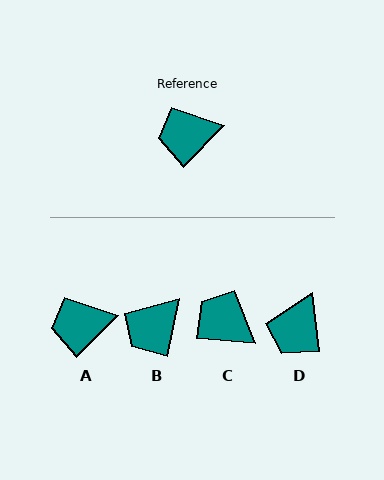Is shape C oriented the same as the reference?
No, it is off by about 50 degrees.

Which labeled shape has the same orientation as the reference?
A.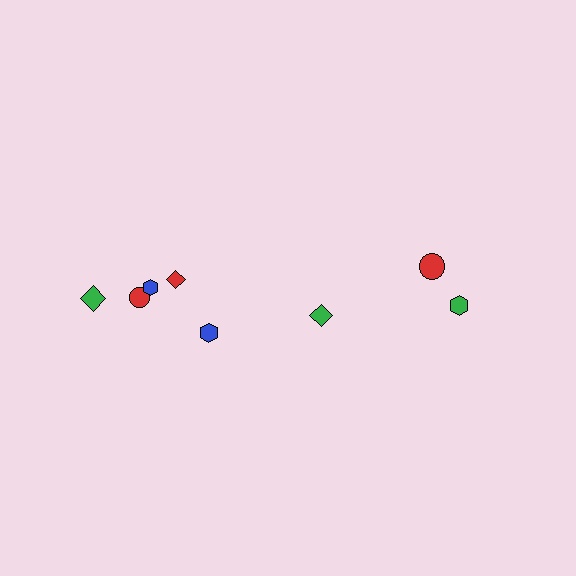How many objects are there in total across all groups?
There are 8 objects.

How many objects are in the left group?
There are 5 objects.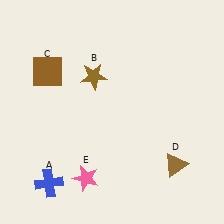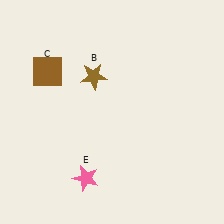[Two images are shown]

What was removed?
The blue cross (A), the brown triangle (D) were removed in Image 2.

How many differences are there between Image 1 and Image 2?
There are 2 differences between the two images.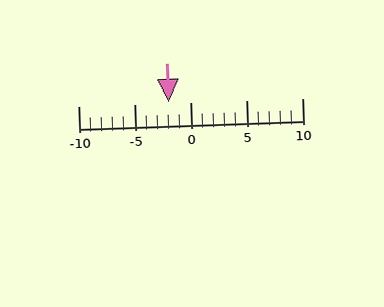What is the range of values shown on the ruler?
The ruler shows values from -10 to 10.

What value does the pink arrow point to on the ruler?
The pink arrow points to approximately -2.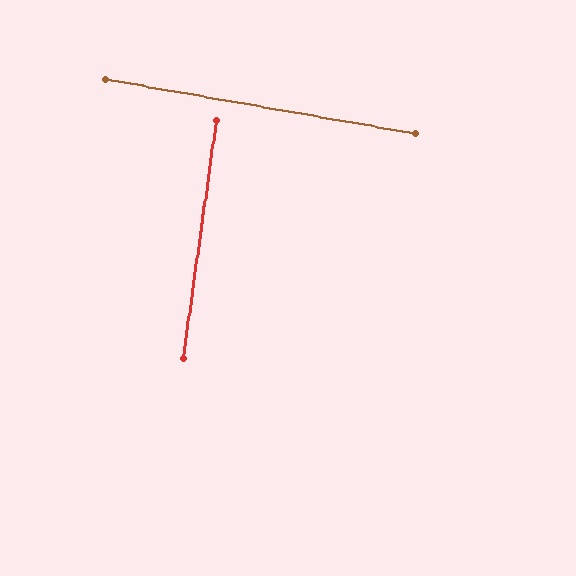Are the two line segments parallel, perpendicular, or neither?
Perpendicular — they meet at approximately 88°.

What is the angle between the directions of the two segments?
Approximately 88 degrees.